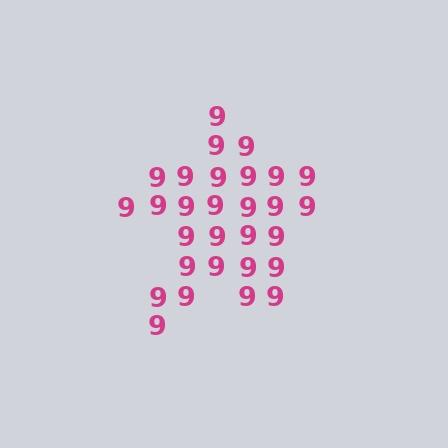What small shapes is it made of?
It is made of small digit 9's.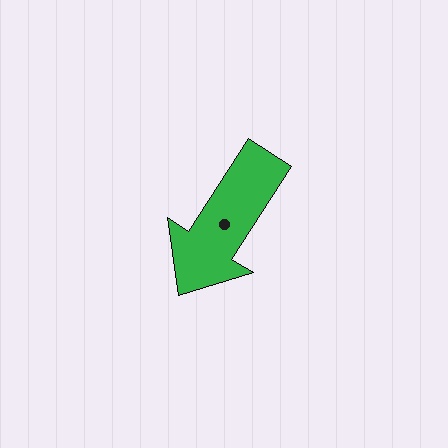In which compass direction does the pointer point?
Southwest.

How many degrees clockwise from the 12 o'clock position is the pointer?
Approximately 213 degrees.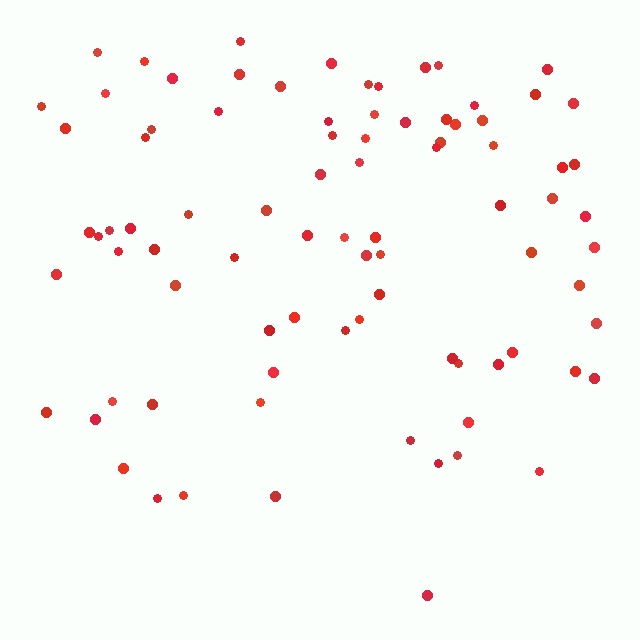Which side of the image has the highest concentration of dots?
The top.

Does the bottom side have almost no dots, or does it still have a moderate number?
Still a moderate number, just noticeably fewer than the top.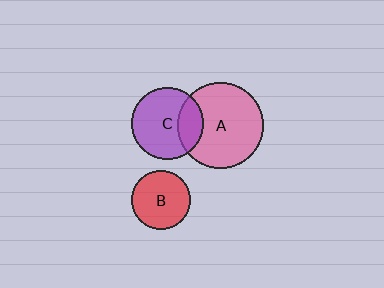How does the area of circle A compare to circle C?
Approximately 1.4 times.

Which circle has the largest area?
Circle A (pink).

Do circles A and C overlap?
Yes.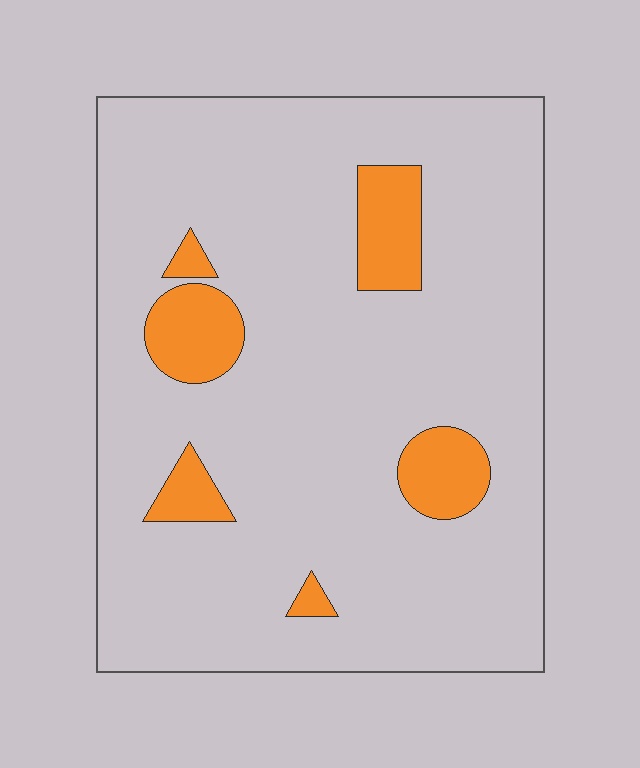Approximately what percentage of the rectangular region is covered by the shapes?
Approximately 10%.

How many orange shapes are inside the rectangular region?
6.